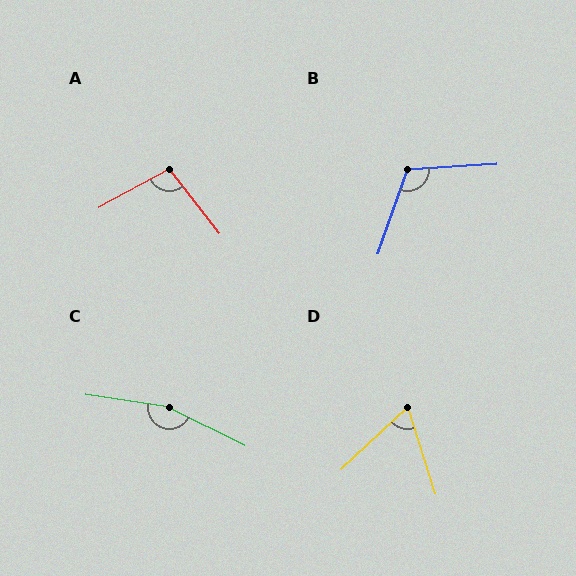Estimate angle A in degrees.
Approximately 99 degrees.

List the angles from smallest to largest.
D (65°), A (99°), B (113°), C (163°).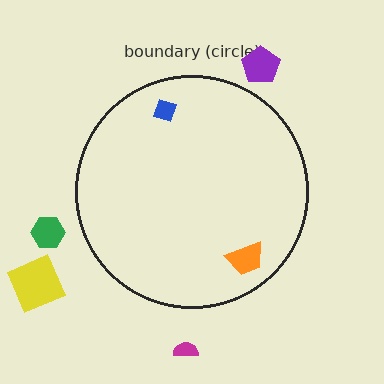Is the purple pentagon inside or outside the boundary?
Outside.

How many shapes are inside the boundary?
2 inside, 4 outside.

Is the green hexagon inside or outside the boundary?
Outside.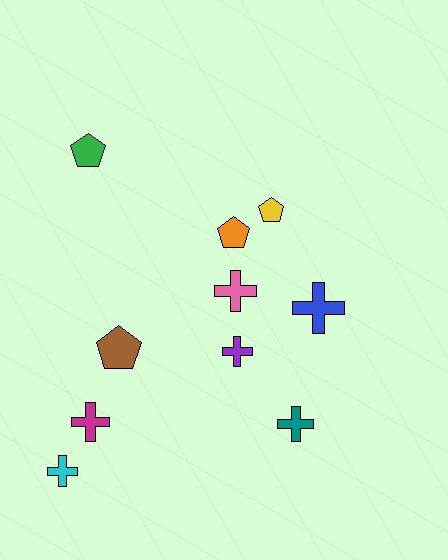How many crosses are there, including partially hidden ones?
There are 6 crosses.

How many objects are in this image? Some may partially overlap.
There are 10 objects.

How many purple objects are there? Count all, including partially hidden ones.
There is 1 purple object.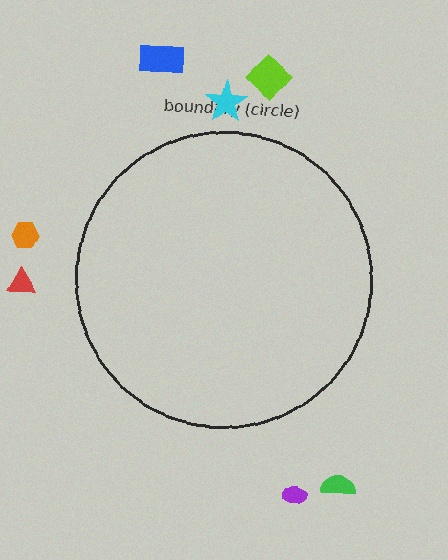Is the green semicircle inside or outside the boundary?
Outside.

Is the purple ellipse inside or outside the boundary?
Outside.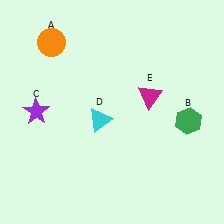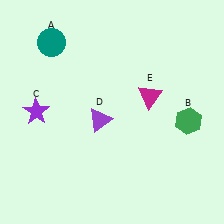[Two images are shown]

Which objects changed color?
A changed from orange to teal. D changed from cyan to purple.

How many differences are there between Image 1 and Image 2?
There are 2 differences between the two images.